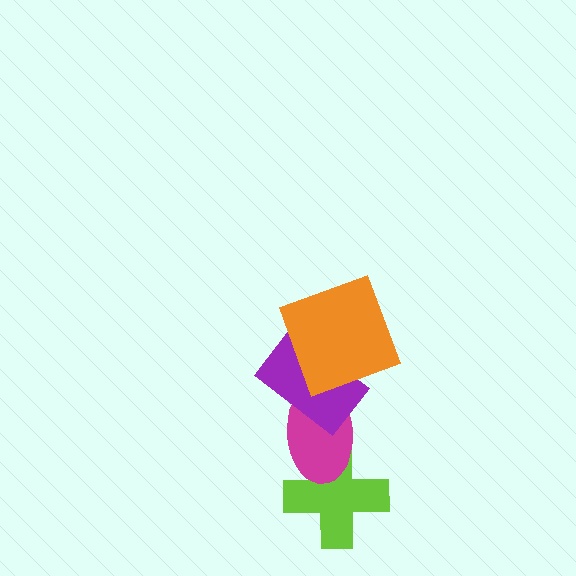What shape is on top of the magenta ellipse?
The purple rectangle is on top of the magenta ellipse.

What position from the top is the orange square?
The orange square is 1st from the top.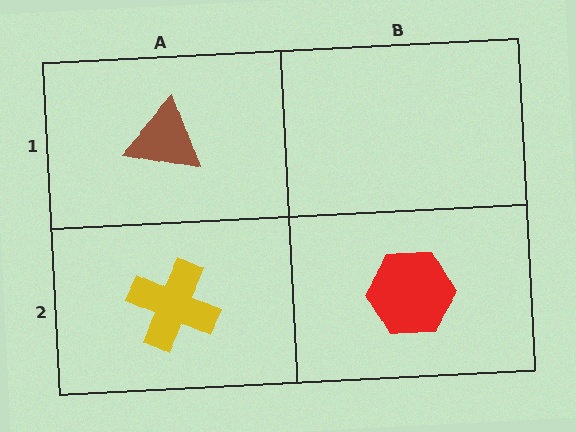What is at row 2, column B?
A red hexagon.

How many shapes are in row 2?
2 shapes.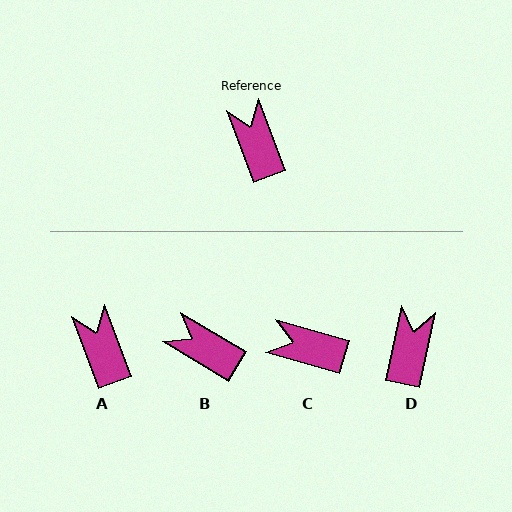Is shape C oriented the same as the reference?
No, it is off by about 54 degrees.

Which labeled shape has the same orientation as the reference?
A.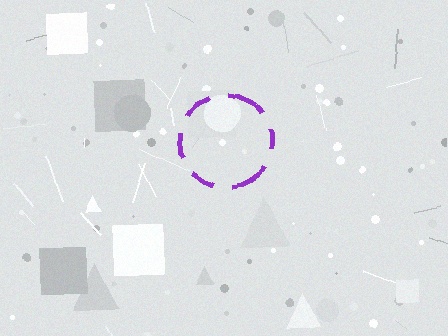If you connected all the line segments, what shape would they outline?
They would outline a circle.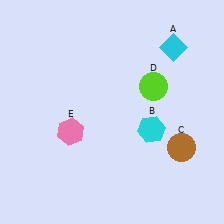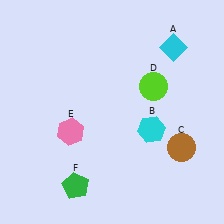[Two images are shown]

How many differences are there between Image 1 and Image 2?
There is 1 difference between the two images.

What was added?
A green pentagon (F) was added in Image 2.